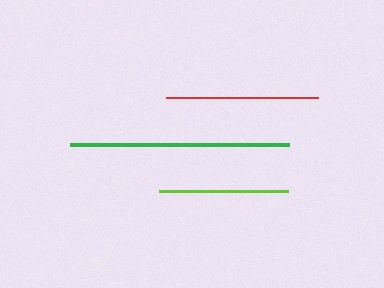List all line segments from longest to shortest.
From longest to shortest: green, red, lime.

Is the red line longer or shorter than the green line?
The green line is longer than the red line.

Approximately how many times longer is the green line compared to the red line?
The green line is approximately 1.4 times the length of the red line.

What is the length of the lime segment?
The lime segment is approximately 130 pixels long.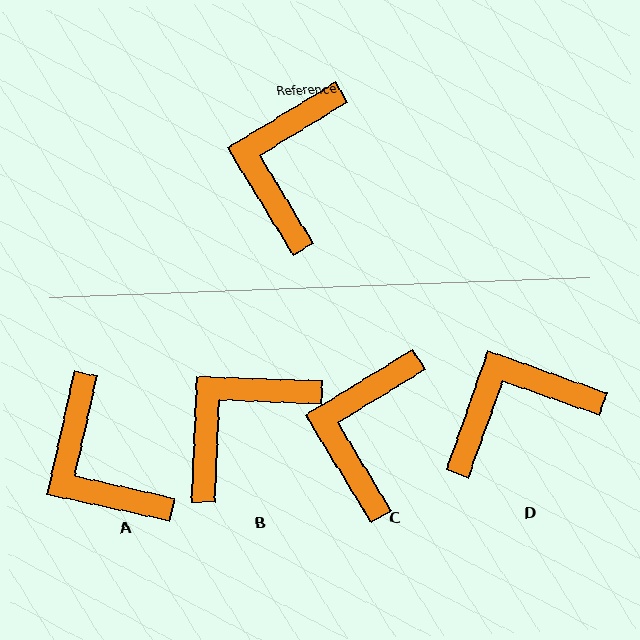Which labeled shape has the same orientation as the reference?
C.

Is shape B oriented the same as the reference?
No, it is off by about 34 degrees.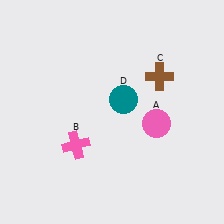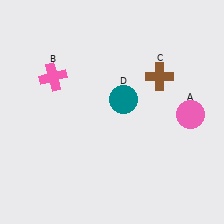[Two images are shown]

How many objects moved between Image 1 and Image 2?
2 objects moved between the two images.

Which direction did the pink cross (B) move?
The pink cross (B) moved up.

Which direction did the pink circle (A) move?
The pink circle (A) moved right.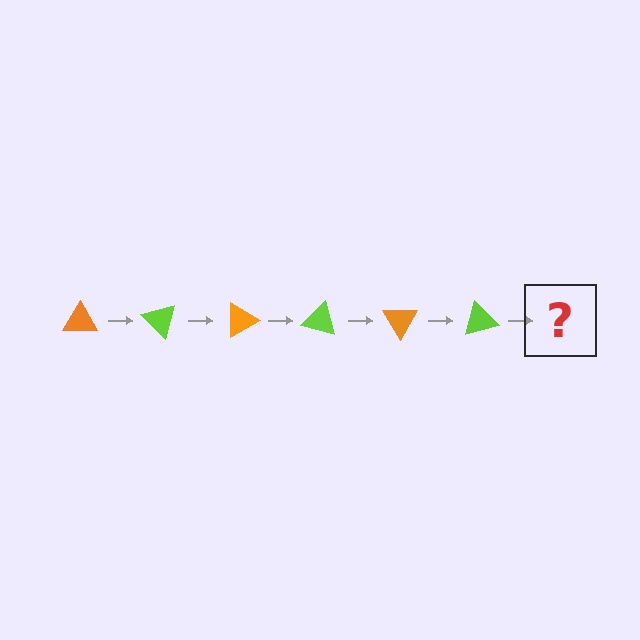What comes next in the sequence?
The next element should be an orange triangle, rotated 270 degrees from the start.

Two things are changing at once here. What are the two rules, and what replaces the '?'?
The two rules are that it rotates 45 degrees each step and the color cycles through orange and lime. The '?' should be an orange triangle, rotated 270 degrees from the start.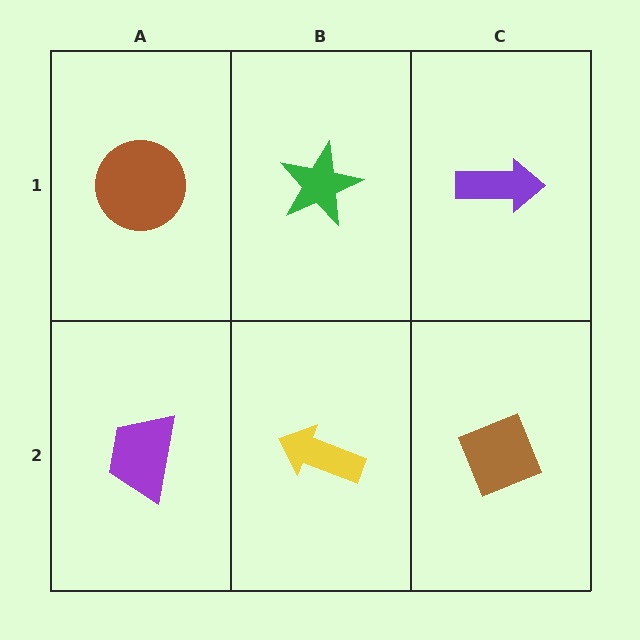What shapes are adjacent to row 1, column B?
A yellow arrow (row 2, column B), a brown circle (row 1, column A), a purple arrow (row 1, column C).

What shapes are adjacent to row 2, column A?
A brown circle (row 1, column A), a yellow arrow (row 2, column B).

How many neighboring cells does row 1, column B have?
3.